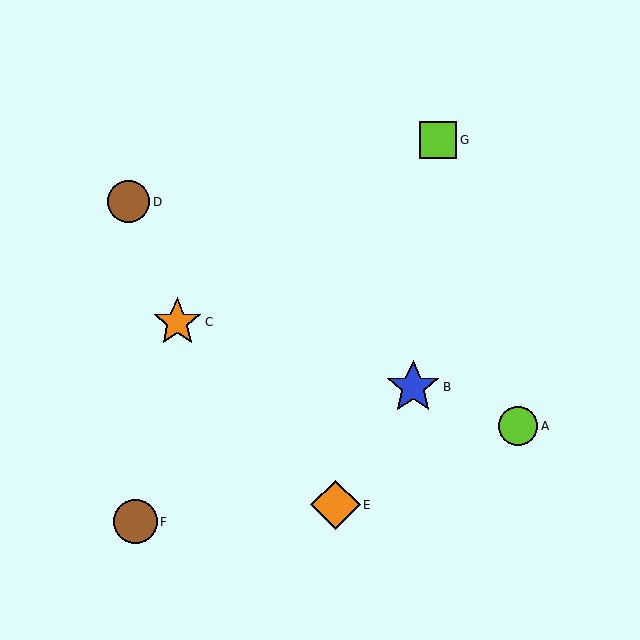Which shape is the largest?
The blue star (labeled B) is the largest.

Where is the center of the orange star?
The center of the orange star is at (177, 322).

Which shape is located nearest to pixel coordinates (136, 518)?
The brown circle (labeled F) at (136, 522) is nearest to that location.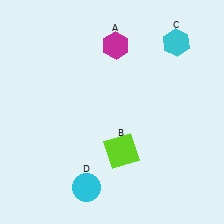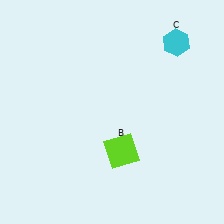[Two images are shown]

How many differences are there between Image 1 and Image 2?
There are 2 differences between the two images.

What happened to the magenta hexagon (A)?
The magenta hexagon (A) was removed in Image 2. It was in the top-right area of Image 1.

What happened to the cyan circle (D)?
The cyan circle (D) was removed in Image 2. It was in the bottom-left area of Image 1.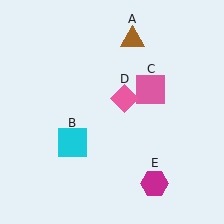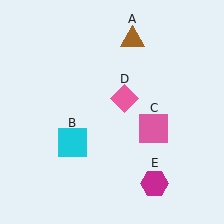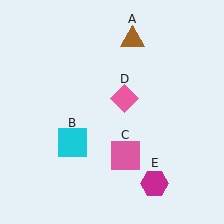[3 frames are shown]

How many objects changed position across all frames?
1 object changed position: pink square (object C).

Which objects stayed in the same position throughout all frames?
Brown triangle (object A) and cyan square (object B) and pink diamond (object D) and magenta hexagon (object E) remained stationary.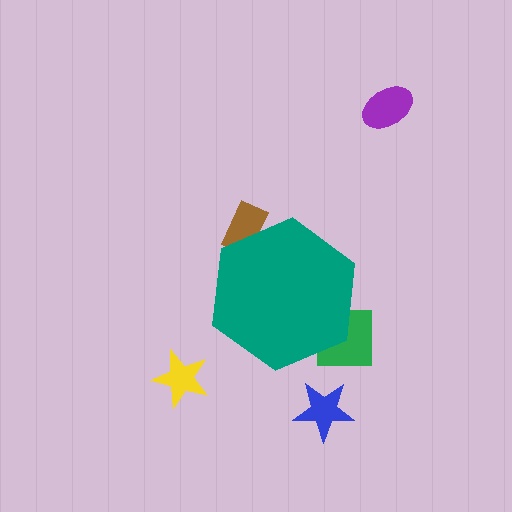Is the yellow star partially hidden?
No, the yellow star is fully visible.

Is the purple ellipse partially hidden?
No, the purple ellipse is fully visible.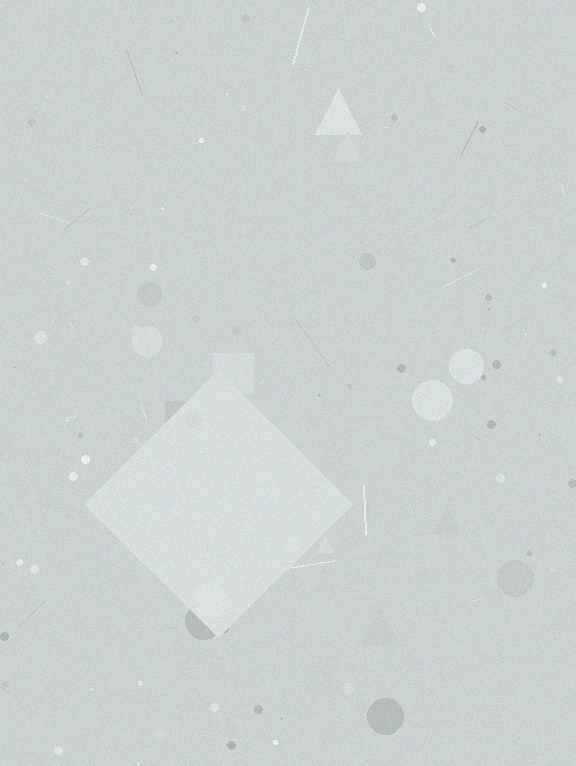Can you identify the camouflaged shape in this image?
The camouflaged shape is a diamond.